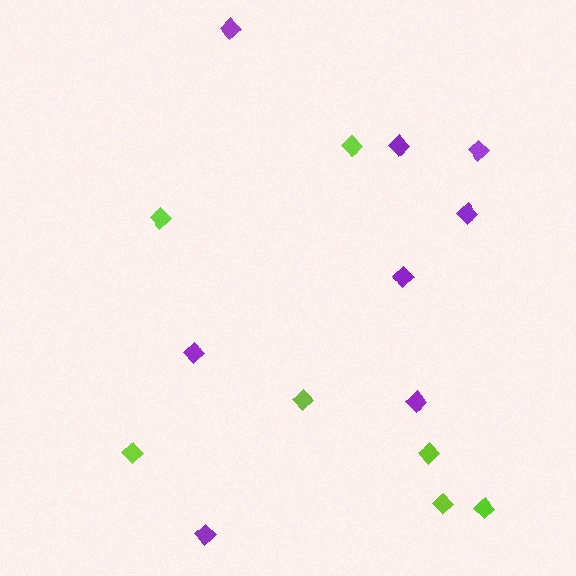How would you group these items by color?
There are 2 groups: one group of lime diamonds (7) and one group of purple diamonds (8).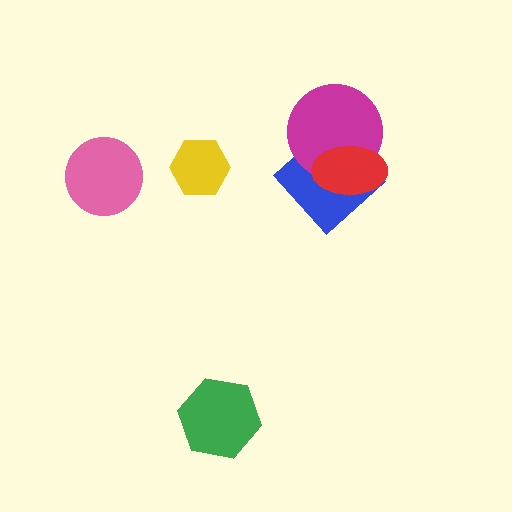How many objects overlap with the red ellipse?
2 objects overlap with the red ellipse.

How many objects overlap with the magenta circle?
2 objects overlap with the magenta circle.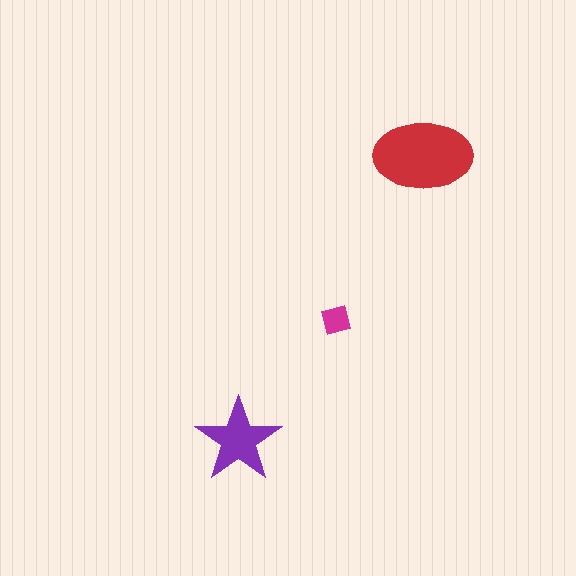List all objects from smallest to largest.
The magenta diamond, the purple star, the red ellipse.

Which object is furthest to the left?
The purple star is leftmost.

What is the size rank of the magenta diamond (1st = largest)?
3rd.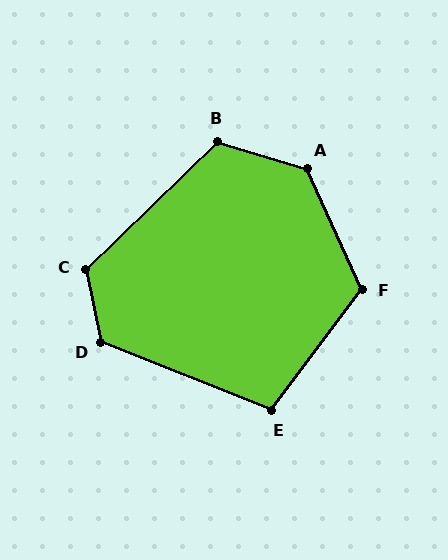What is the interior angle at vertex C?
Approximately 123 degrees (obtuse).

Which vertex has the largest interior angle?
A, at approximately 132 degrees.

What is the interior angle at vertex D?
Approximately 123 degrees (obtuse).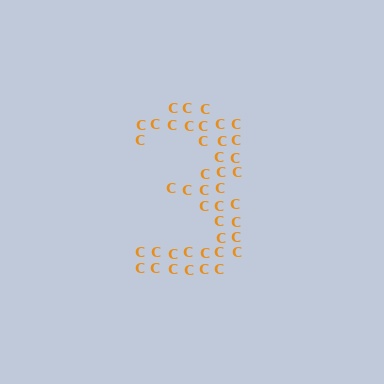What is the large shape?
The large shape is the digit 3.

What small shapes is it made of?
It is made of small letter C's.